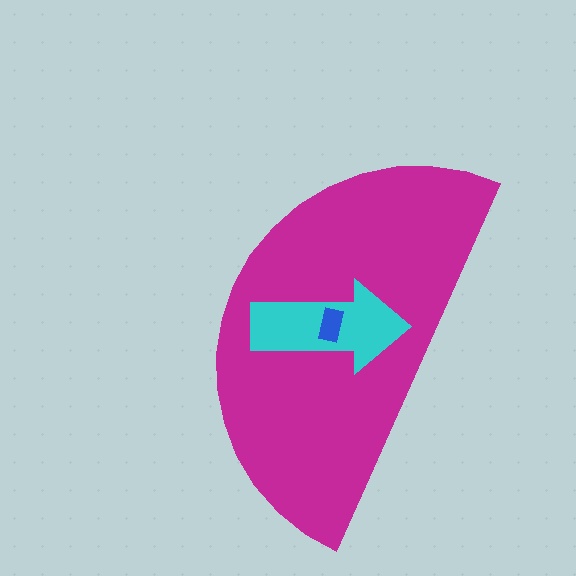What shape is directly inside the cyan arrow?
The blue rectangle.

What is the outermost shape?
The magenta semicircle.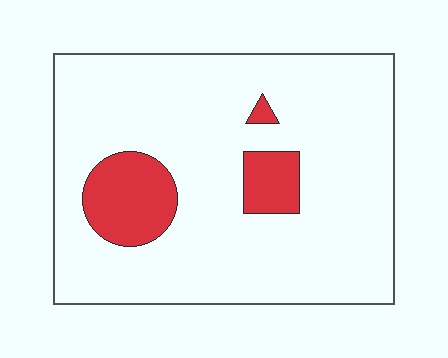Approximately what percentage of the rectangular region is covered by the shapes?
Approximately 15%.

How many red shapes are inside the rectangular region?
3.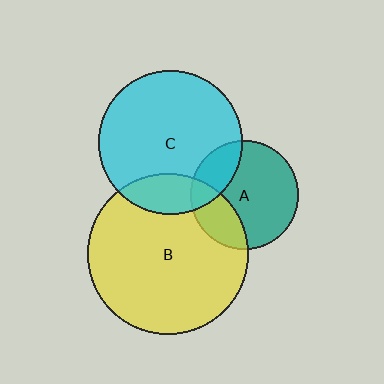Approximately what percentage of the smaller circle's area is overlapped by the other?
Approximately 25%.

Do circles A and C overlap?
Yes.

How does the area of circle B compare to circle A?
Approximately 2.2 times.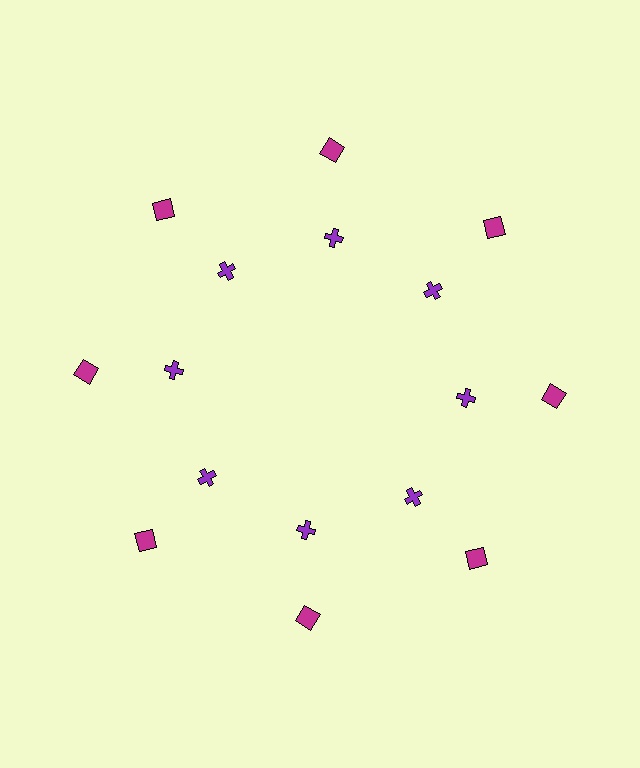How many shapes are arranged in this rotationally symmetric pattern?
There are 16 shapes, arranged in 8 groups of 2.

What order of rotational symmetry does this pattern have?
This pattern has 8-fold rotational symmetry.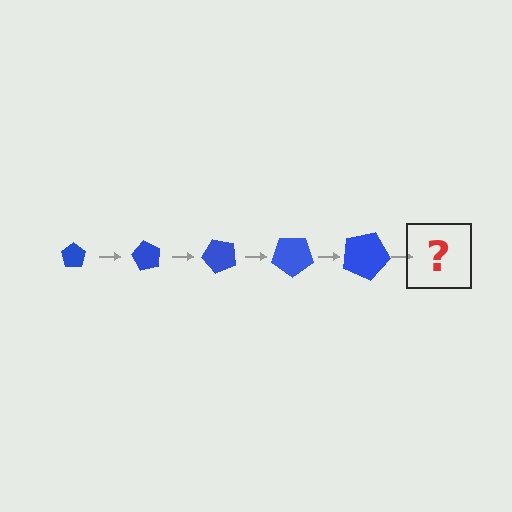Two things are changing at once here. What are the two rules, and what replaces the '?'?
The two rules are that the pentagon grows larger each step and it rotates 60 degrees each step. The '?' should be a pentagon, larger than the previous one and rotated 300 degrees from the start.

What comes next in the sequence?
The next element should be a pentagon, larger than the previous one and rotated 300 degrees from the start.